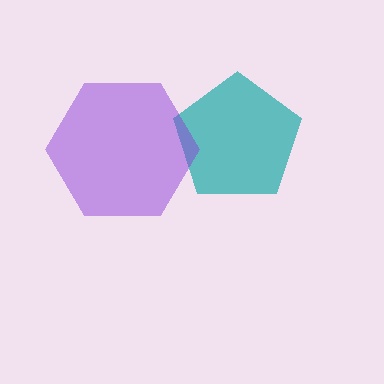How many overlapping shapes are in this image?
There are 2 overlapping shapes in the image.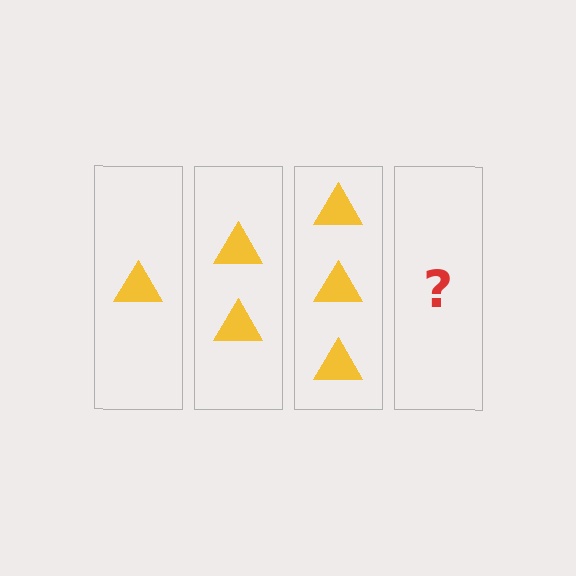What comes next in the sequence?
The next element should be 4 triangles.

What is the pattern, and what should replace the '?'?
The pattern is that each step adds one more triangle. The '?' should be 4 triangles.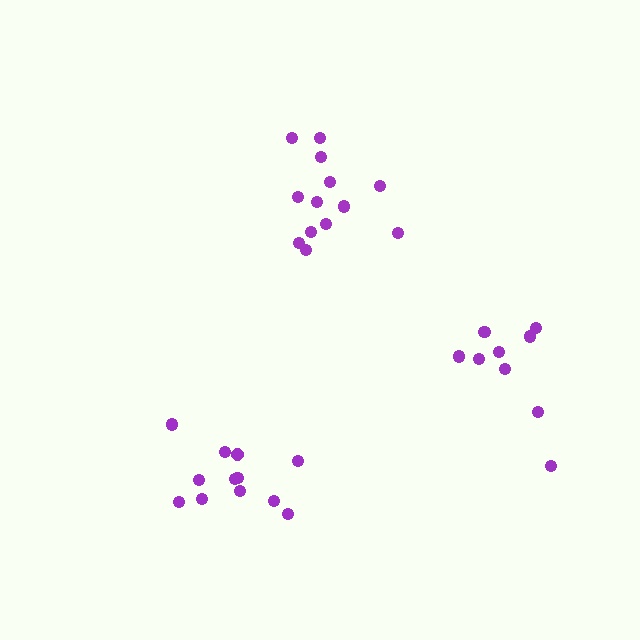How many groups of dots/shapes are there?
There are 3 groups.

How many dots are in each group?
Group 1: 12 dots, Group 2: 13 dots, Group 3: 9 dots (34 total).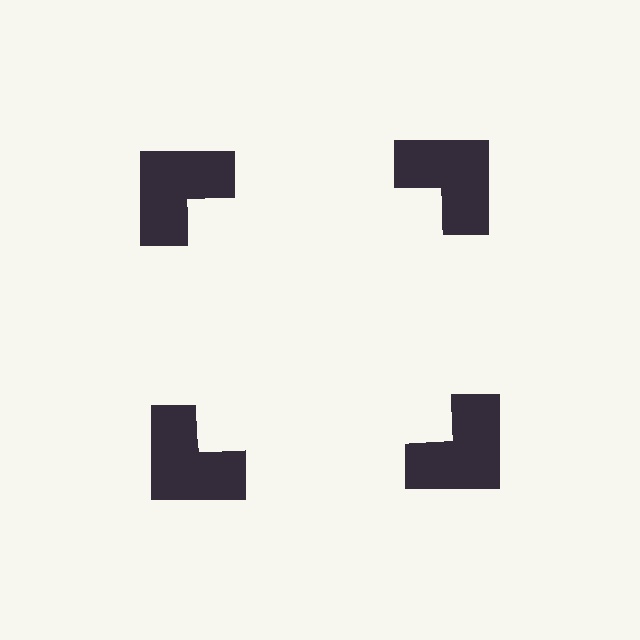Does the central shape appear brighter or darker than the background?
It typically appears slightly brighter than the background, even though no actual brightness change is drawn.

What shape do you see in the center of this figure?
An illusory square — its edges are inferred from the aligned wedge cuts in the notched squares, not physically drawn.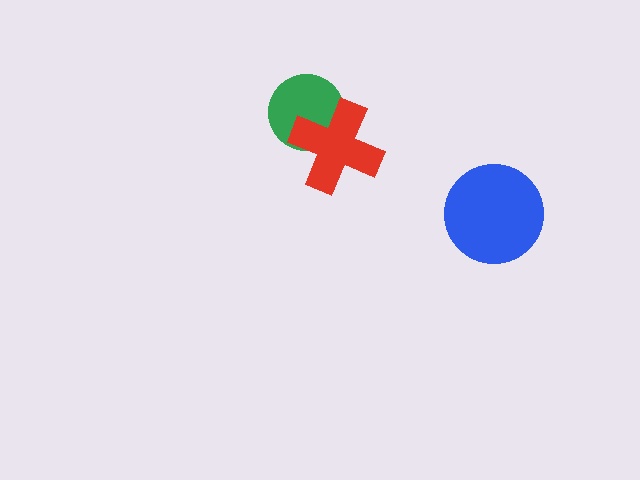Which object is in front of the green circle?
The red cross is in front of the green circle.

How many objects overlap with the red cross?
1 object overlaps with the red cross.